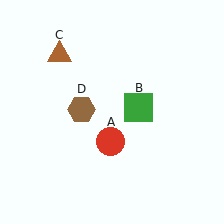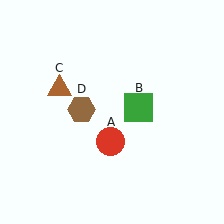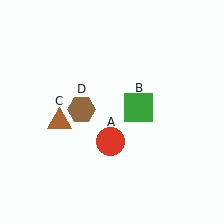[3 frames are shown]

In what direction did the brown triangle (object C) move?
The brown triangle (object C) moved down.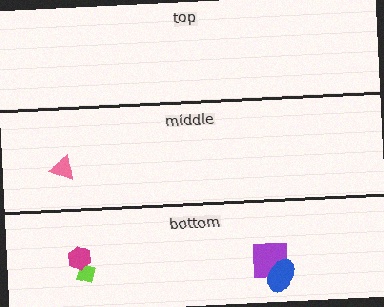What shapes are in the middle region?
The pink triangle.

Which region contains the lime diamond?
The bottom region.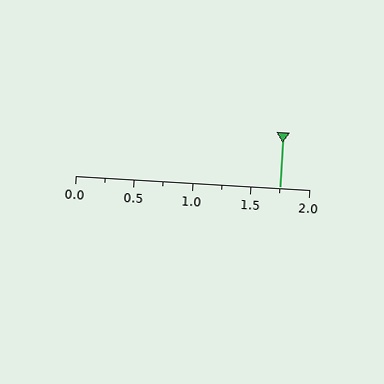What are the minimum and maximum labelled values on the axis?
The axis runs from 0.0 to 2.0.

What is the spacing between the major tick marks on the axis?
The major ticks are spaced 0.5 apart.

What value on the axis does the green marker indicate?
The marker indicates approximately 1.75.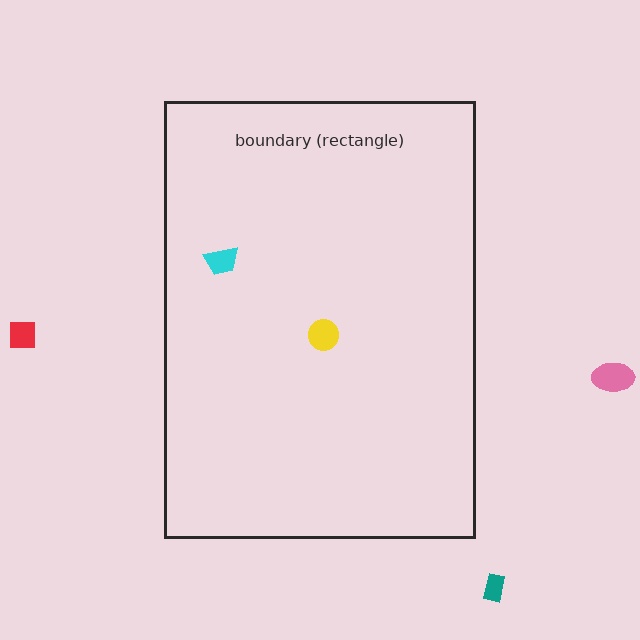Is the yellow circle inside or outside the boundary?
Inside.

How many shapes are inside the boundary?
2 inside, 3 outside.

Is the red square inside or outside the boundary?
Outside.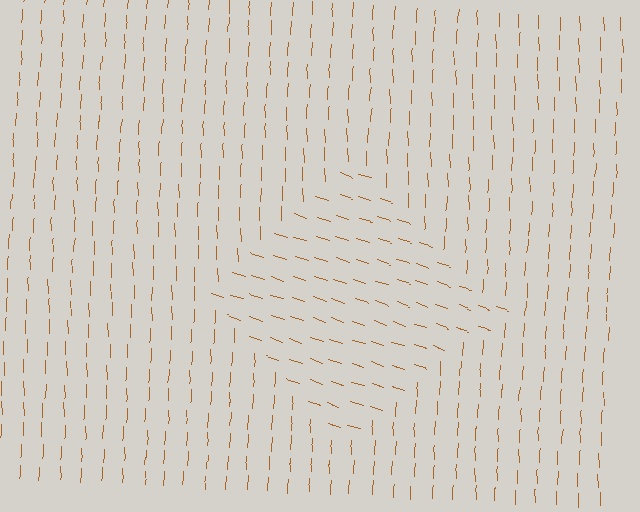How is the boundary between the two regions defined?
The boundary is defined purely by a change in line orientation (approximately 70 degrees difference). All lines are the same color and thickness.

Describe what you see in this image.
The image is filled with small brown line segments. A diamond region in the image has lines oriented differently from the surrounding lines, creating a visible texture boundary.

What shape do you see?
I see a diamond.